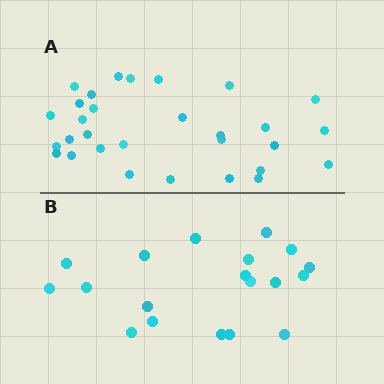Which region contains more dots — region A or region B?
Region A (the top region) has more dots.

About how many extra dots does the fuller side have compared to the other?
Region A has roughly 12 or so more dots than region B.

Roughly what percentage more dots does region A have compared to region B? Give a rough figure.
About 60% more.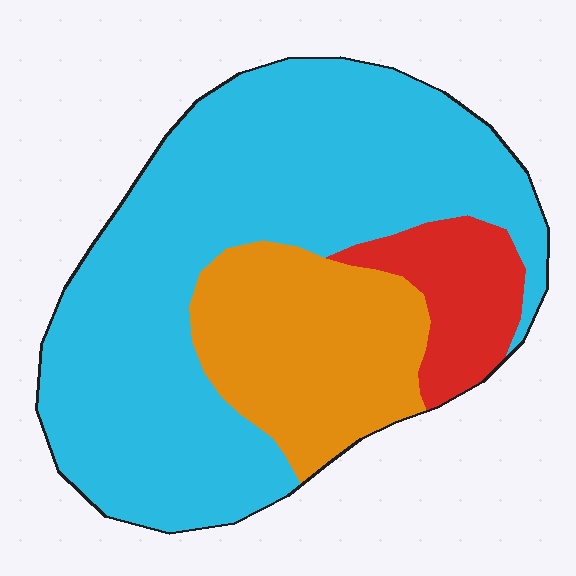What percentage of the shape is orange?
Orange takes up between a sixth and a third of the shape.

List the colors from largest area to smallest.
From largest to smallest: cyan, orange, red.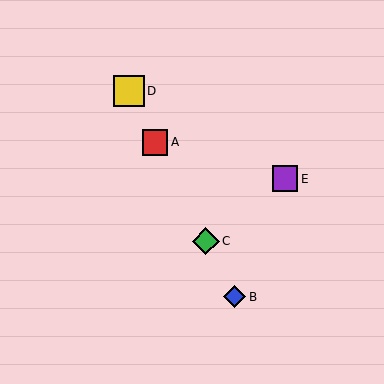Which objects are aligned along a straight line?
Objects A, B, C, D are aligned along a straight line.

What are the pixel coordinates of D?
Object D is at (129, 91).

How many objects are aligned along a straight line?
4 objects (A, B, C, D) are aligned along a straight line.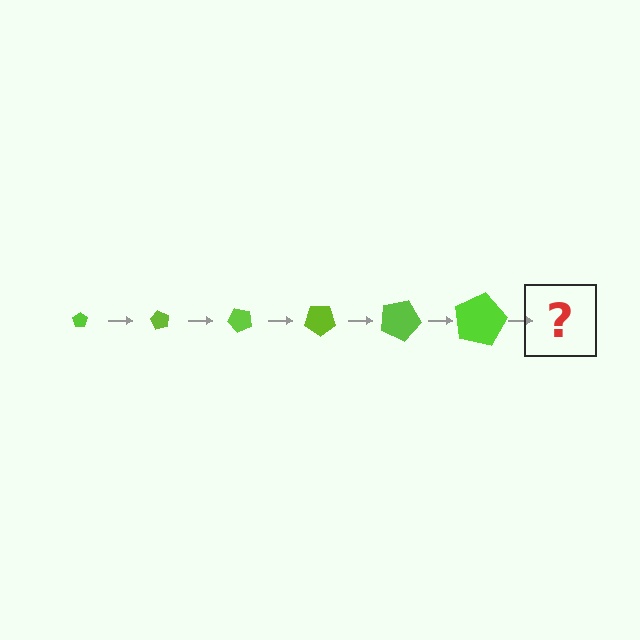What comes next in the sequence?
The next element should be a pentagon, larger than the previous one and rotated 360 degrees from the start.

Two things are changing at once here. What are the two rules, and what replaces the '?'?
The two rules are that the pentagon grows larger each step and it rotates 60 degrees each step. The '?' should be a pentagon, larger than the previous one and rotated 360 degrees from the start.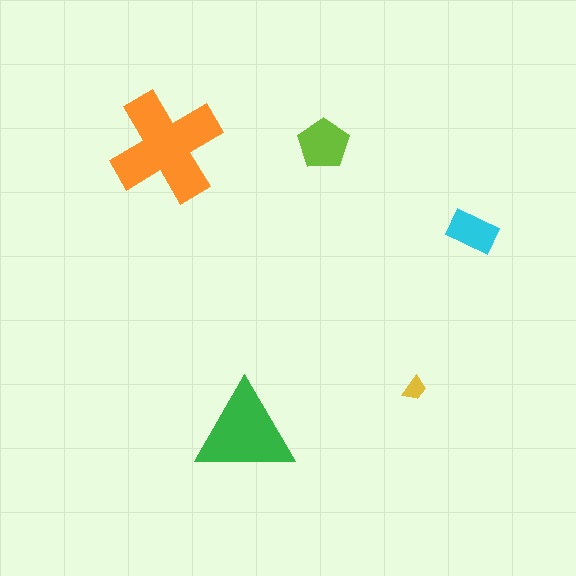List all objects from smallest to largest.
The yellow trapezoid, the cyan rectangle, the lime pentagon, the green triangle, the orange cross.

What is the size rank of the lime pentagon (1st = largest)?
3rd.